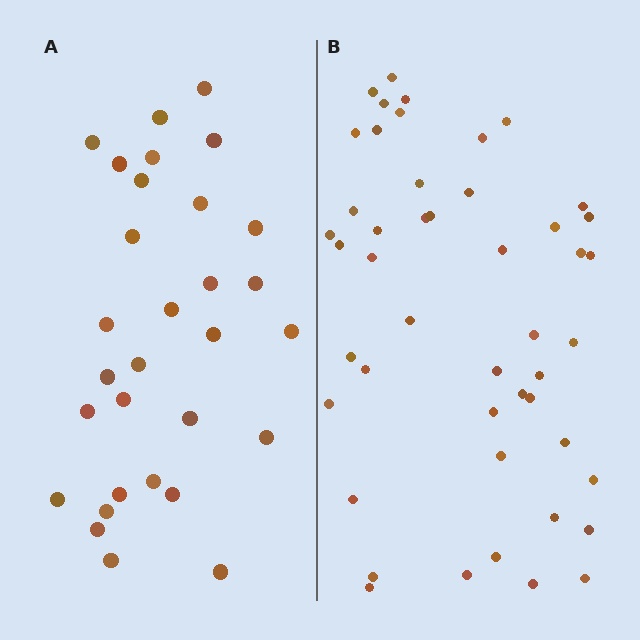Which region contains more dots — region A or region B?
Region B (the right region) has more dots.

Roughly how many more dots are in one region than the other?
Region B has approximately 15 more dots than region A.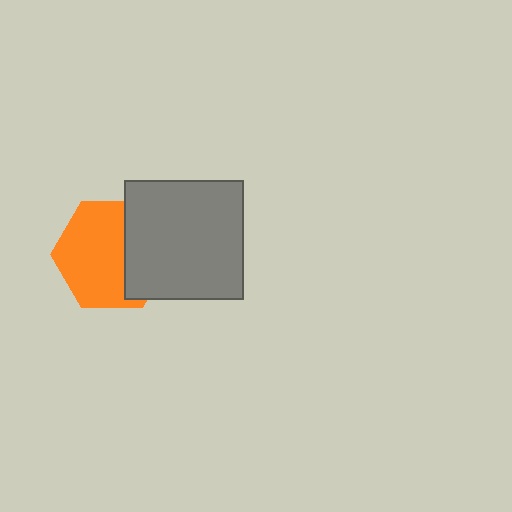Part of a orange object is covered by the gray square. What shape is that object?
It is a hexagon.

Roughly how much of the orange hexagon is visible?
About half of it is visible (roughly 64%).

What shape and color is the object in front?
The object in front is a gray square.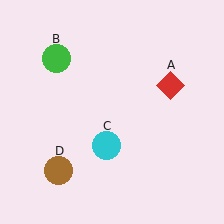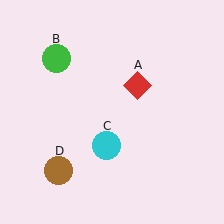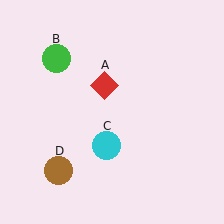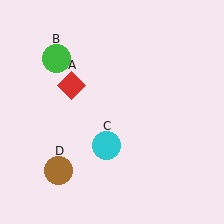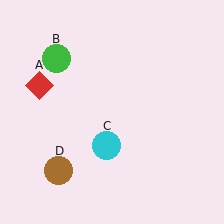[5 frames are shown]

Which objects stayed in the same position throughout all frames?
Green circle (object B) and cyan circle (object C) and brown circle (object D) remained stationary.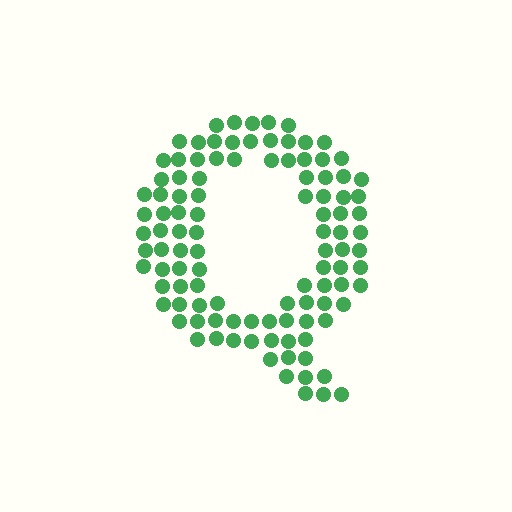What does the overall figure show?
The overall figure shows the letter Q.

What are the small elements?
The small elements are circles.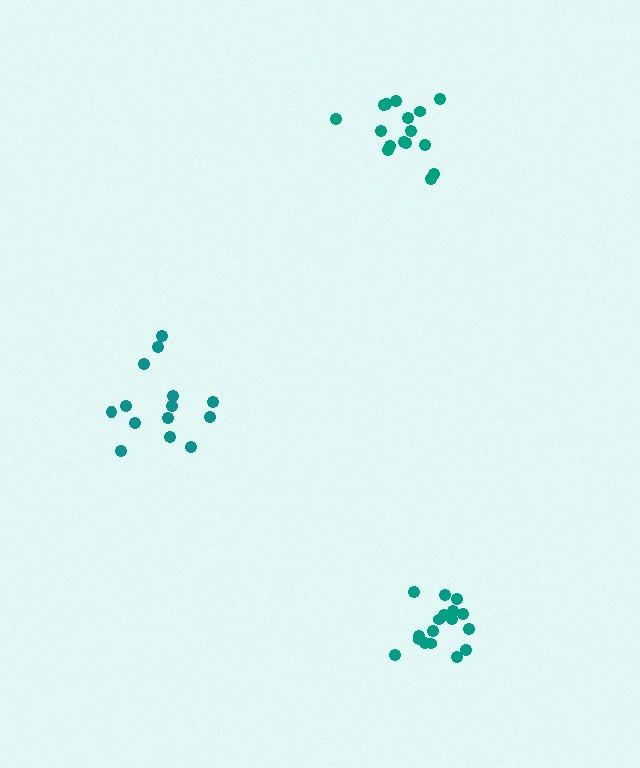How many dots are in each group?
Group 1: 17 dots, Group 2: 14 dots, Group 3: 16 dots (47 total).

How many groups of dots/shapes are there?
There are 3 groups.